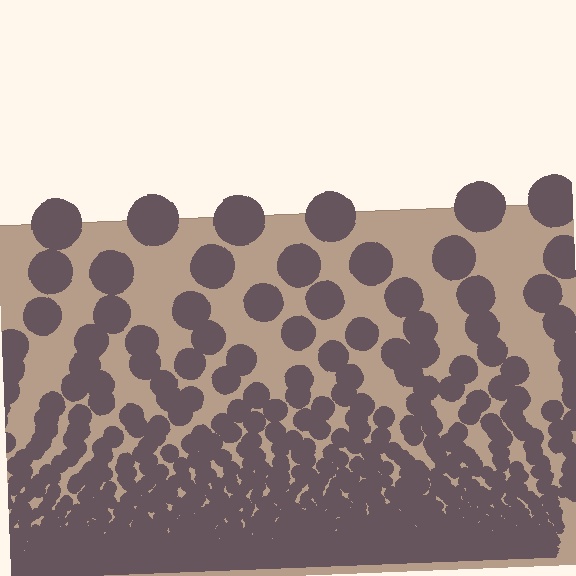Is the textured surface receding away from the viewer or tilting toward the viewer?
The surface appears to tilt toward the viewer. Texture elements get larger and sparser toward the top.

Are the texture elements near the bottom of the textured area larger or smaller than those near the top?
Smaller. The gradient is inverted — elements near the bottom are smaller and denser.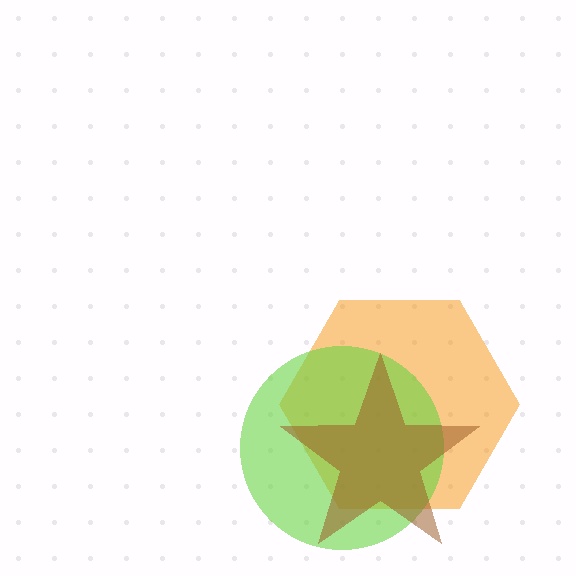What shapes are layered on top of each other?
The layered shapes are: an orange hexagon, a lime circle, a brown star.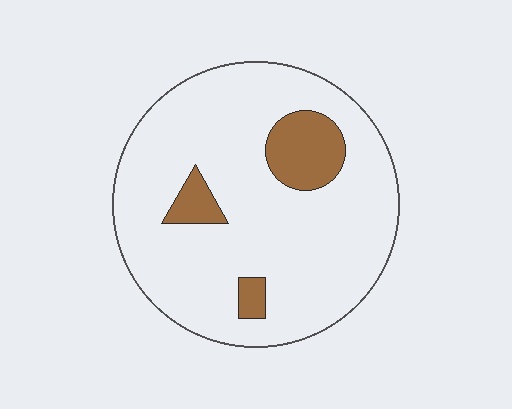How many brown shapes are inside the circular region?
3.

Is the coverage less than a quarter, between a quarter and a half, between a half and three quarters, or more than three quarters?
Less than a quarter.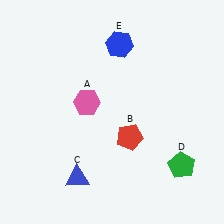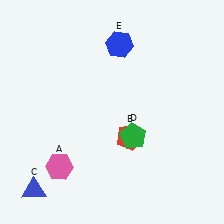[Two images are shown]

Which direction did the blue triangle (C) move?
The blue triangle (C) moved left.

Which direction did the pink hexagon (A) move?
The pink hexagon (A) moved down.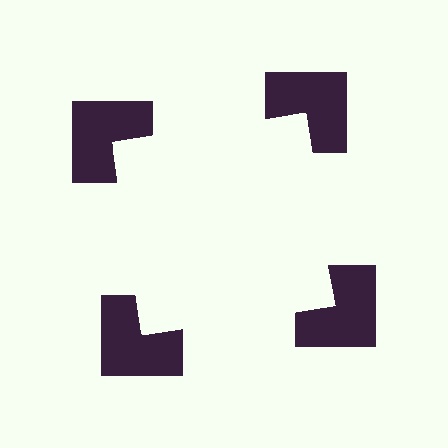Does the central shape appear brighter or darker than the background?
It typically appears slightly brighter than the background, even though no actual brightness change is drawn.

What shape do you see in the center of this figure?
An illusory square — its edges are inferred from the aligned wedge cuts in the notched squares, not physically drawn.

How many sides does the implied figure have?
4 sides.